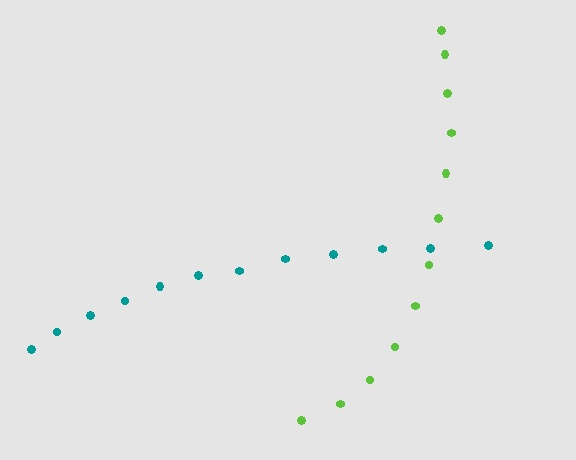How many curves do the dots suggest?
There are 2 distinct paths.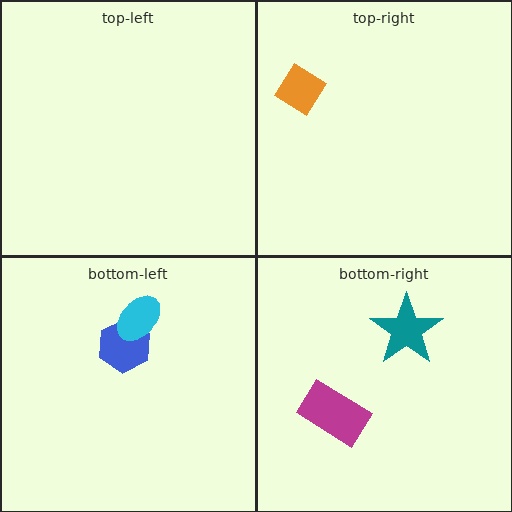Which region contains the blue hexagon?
The bottom-left region.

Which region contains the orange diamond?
The top-right region.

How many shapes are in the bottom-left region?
2.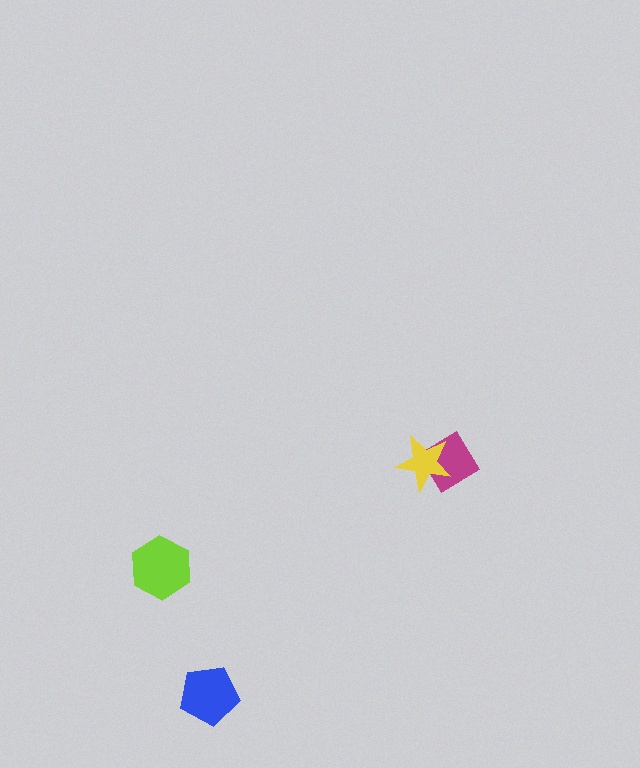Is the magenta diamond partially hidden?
Yes, it is partially covered by another shape.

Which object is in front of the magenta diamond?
The yellow star is in front of the magenta diamond.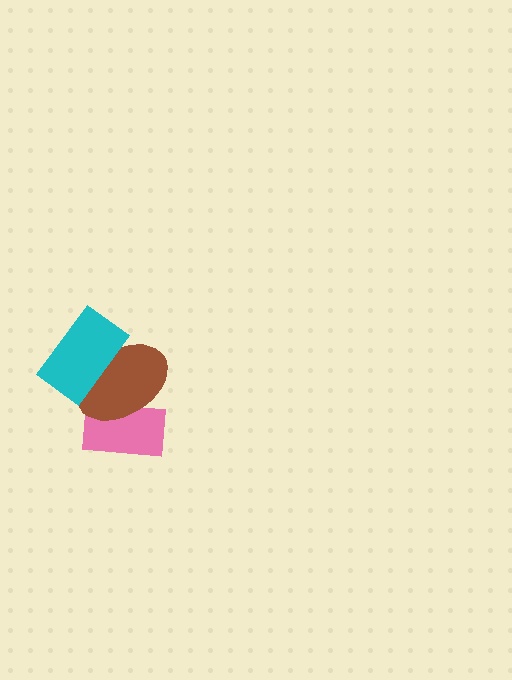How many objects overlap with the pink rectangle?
1 object overlaps with the pink rectangle.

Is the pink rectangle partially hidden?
Yes, it is partially covered by another shape.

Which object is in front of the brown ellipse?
The cyan rectangle is in front of the brown ellipse.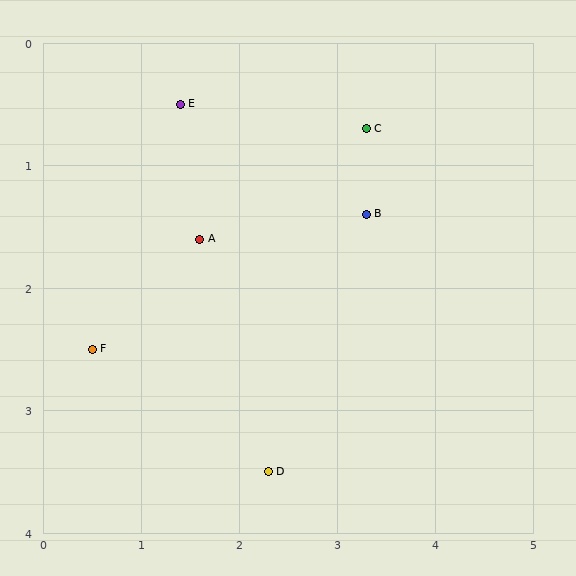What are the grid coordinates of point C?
Point C is at approximately (3.3, 0.7).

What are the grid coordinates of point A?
Point A is at approximately (1.6, 1.6).